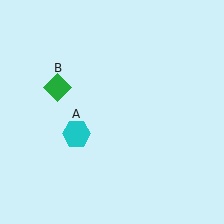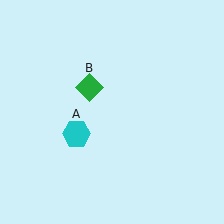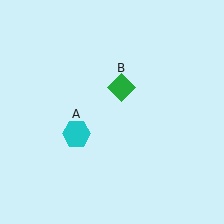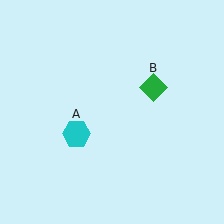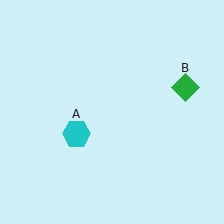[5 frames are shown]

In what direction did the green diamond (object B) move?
The green diamond (object B) moved right.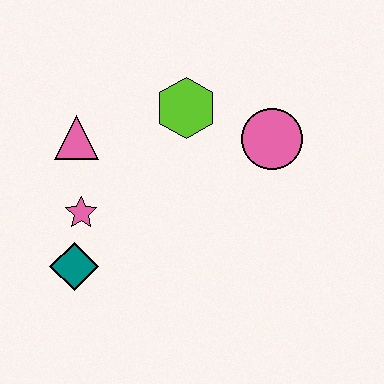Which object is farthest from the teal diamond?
The pink circle is farthest from the teal diamond.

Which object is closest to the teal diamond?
The pink star is closest to the teal diamond.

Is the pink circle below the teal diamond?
No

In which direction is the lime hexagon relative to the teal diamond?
The lime hexagon is above the teal diamond.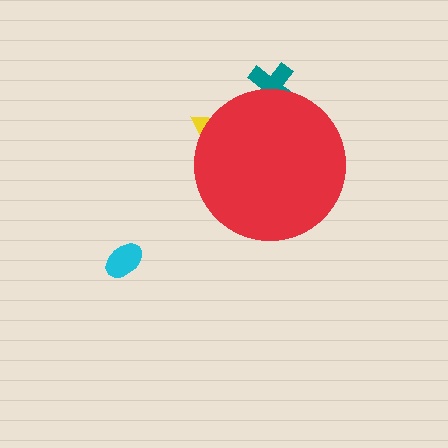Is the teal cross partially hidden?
Yes, the teal cross is partially hidden behind the red circle.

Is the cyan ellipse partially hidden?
No, the cyan ellipse is fully visible.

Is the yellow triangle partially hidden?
Yes, the yellow triangle is partially hidden behind the red circle.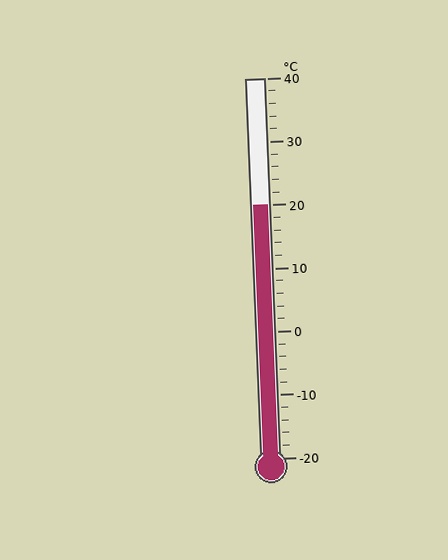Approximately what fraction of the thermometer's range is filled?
The thermometer is filled to approximately 65% of its range.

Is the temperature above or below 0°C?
The temperature is above 0°C.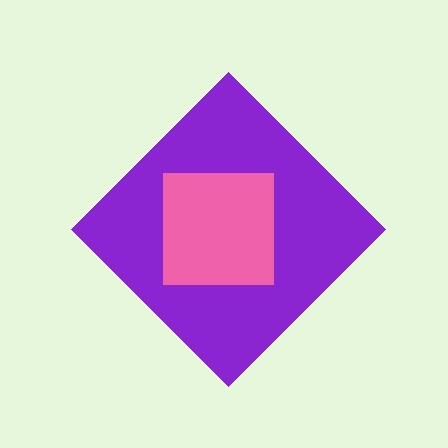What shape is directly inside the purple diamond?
The pink square.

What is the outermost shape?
The purple diamond.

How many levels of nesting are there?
2.